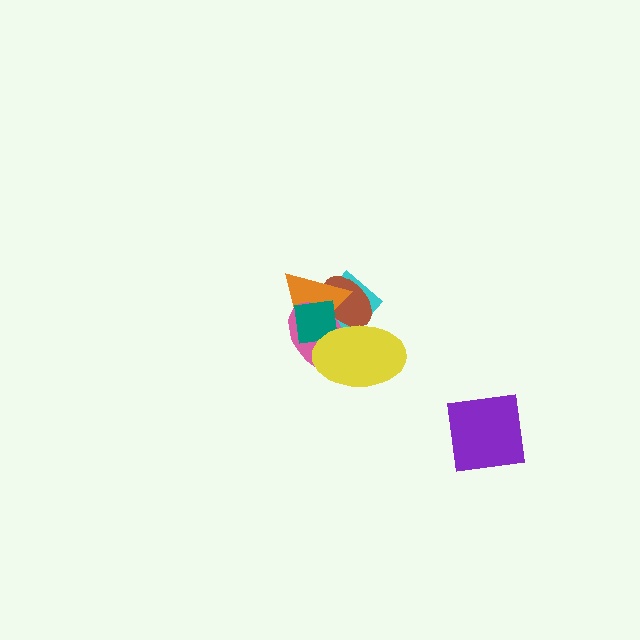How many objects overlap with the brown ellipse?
5 objects overlap with the brown ellipse.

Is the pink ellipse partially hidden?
Yes, it is partially covered by another shape.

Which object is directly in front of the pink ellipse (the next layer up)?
The teal square is directly in front of the pink ellipse.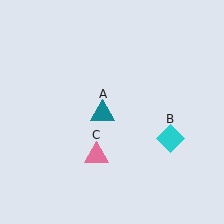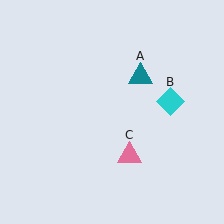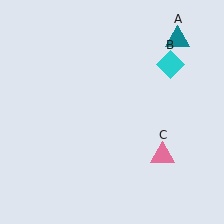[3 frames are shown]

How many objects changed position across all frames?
3 objects changed position: teal triangle (object A), cyan diamond (object B), pink triangle (object C).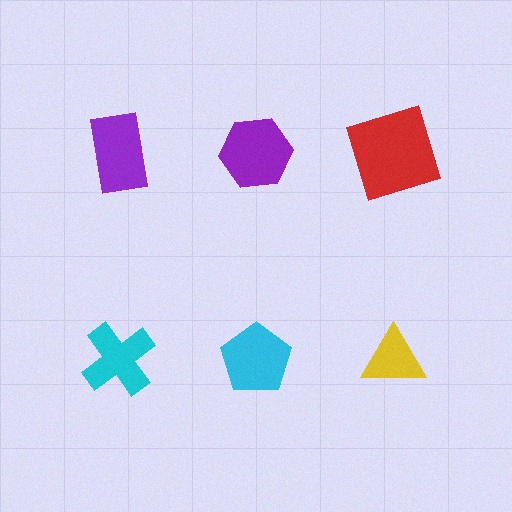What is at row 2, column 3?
A yellow triangle.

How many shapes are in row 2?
3 shapes.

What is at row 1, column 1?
A purple rectangle.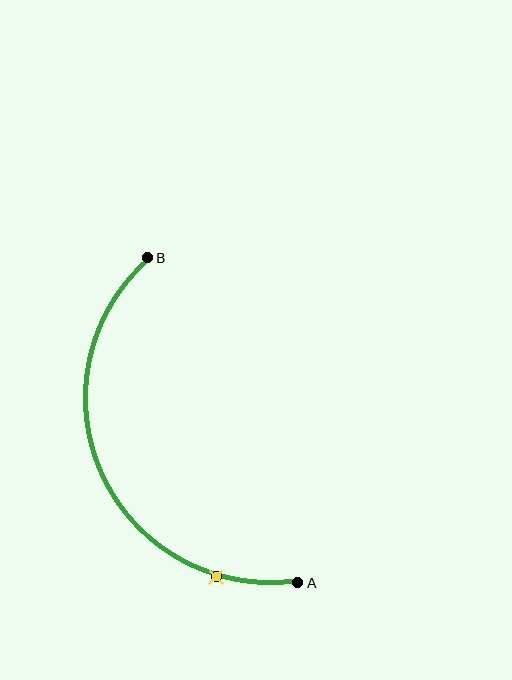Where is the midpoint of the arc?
The arc midpoint is the point on the curve farthest from the straight line joining A and B. It sits to the left of that line.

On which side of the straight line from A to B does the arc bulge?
The arc bulges to the left of the straight line connecting A and B.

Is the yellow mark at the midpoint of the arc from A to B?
No. The yellow mark lies on the arc but is closer to endpoint A. The arc midpoint would be at the point on the curve equidistant along the arc from both A and B.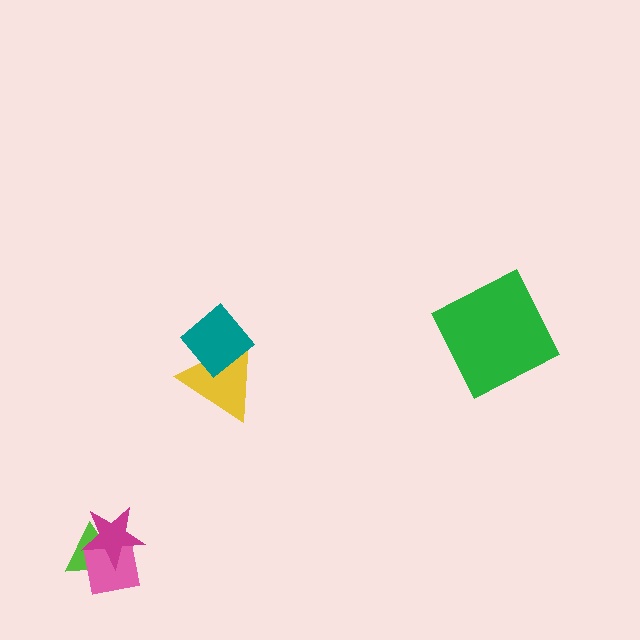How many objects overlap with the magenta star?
2 objects overlap with the magenta star.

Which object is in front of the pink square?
The magenta star is in front of the pink square.